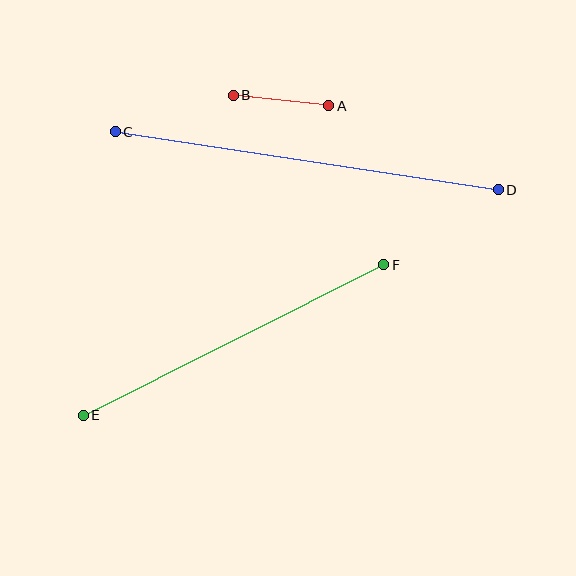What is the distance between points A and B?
The distance is approximately 96 pixels.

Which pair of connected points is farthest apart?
Points C and D are farthest apart.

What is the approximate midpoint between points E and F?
The midpoint is at approximately (233, 340) pixels.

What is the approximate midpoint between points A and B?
The midpoint is at approximately (281, 101) pixels.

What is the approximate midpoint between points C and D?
The midpoint is at approximately (307, 161) pixels.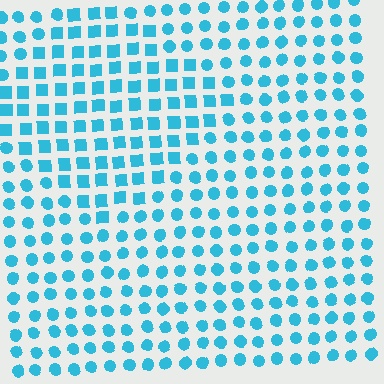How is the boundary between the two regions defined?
The boundary is defined by a change in element shape: squares inside vs. circles outside. All elements share the same color and spacing.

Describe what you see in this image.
The image is filled with small cyan elements arranged in a uniform grid. A diamond-shaped region contains squares, while the surrounding area contains circles. The boundary is defined purely by the change in element shape.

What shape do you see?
I see a diamond.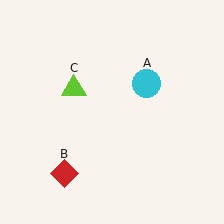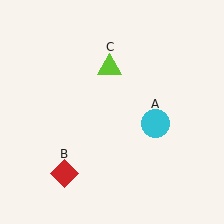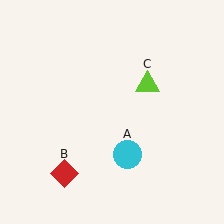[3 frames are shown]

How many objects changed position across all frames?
2 objects changed position: cyan circle (object A), lime triangle (object C).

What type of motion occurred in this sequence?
The cyan circle (object A), lime triangle (object C) rotated clockwise around the center of the scene.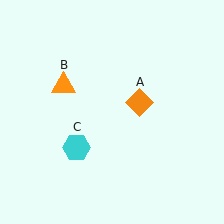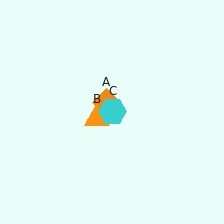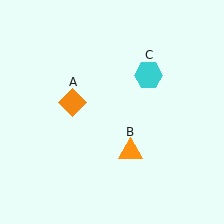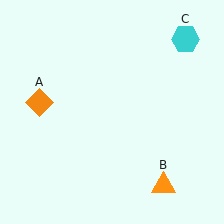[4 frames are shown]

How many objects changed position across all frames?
3 objects changed position: orange diamond (object A), orange triangle (object B), cyan hexagon (object C).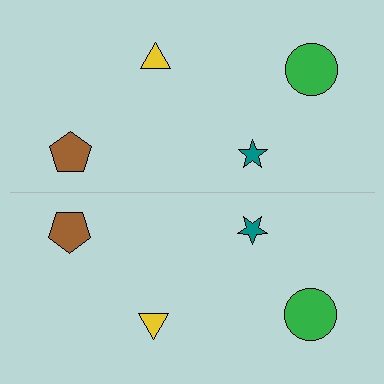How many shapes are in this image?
There are 8 shapes in this image.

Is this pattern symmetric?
Yes, this pattern has bilateral (reflection) symmetry.